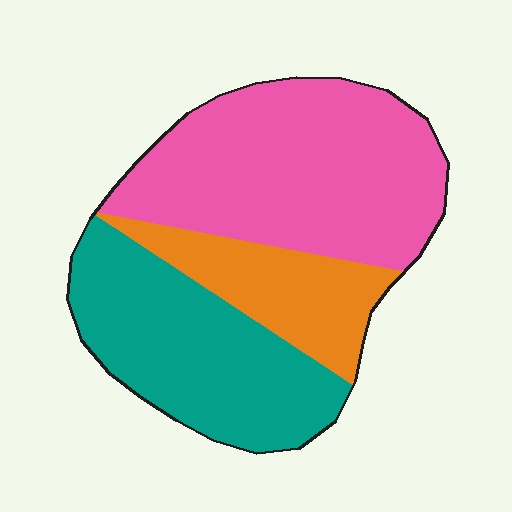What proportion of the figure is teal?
Teal takes up about one third (1/3) of the figure.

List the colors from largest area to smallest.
From largest to smallest: pink, teal, orange.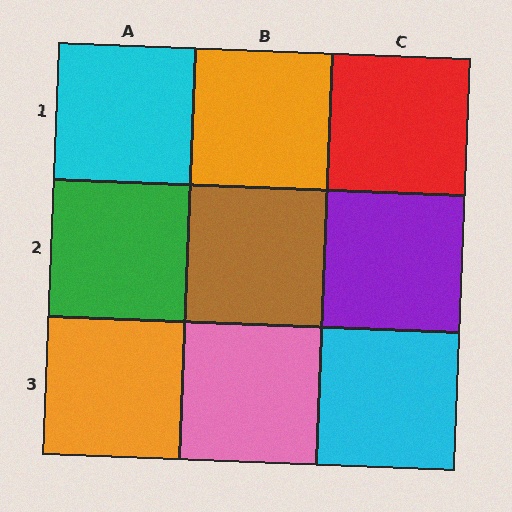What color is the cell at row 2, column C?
Purple.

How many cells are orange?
2 cells are orange.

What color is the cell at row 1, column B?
Orange.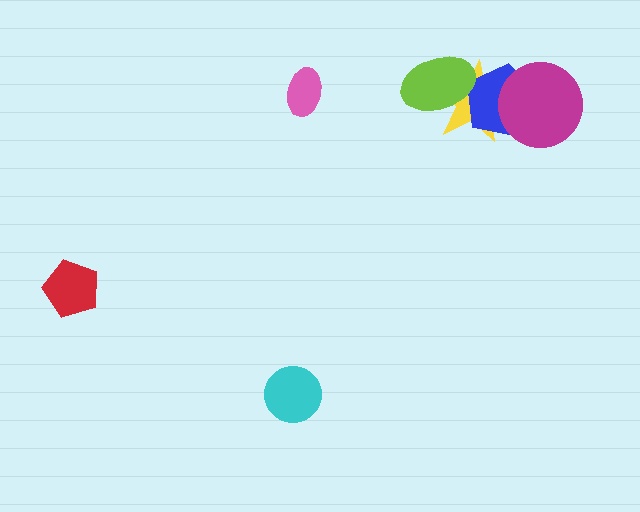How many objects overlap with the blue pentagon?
3 objects overlap with the blue pentagon.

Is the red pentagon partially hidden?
No, no other shape covers it.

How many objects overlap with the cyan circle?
0 objects overlap with the cyan circle.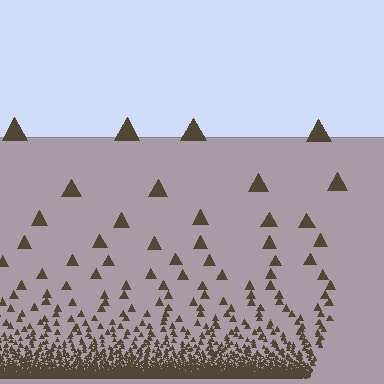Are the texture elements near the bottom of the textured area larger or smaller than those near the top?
Smaller. The gradient is inverted — elements near the bottom are smaller and denser.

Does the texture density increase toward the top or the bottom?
Density increases toward the bottom.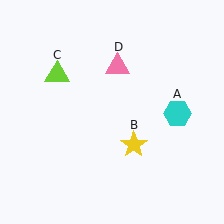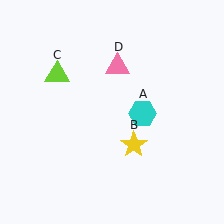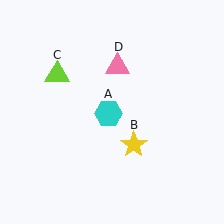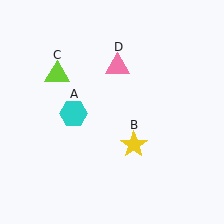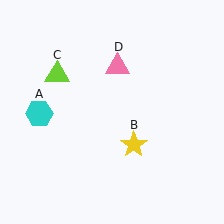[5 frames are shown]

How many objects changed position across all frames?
1 object changed position: cyan hexagon (object A).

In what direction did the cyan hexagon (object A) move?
The cyan hexagon (object A) moved left.